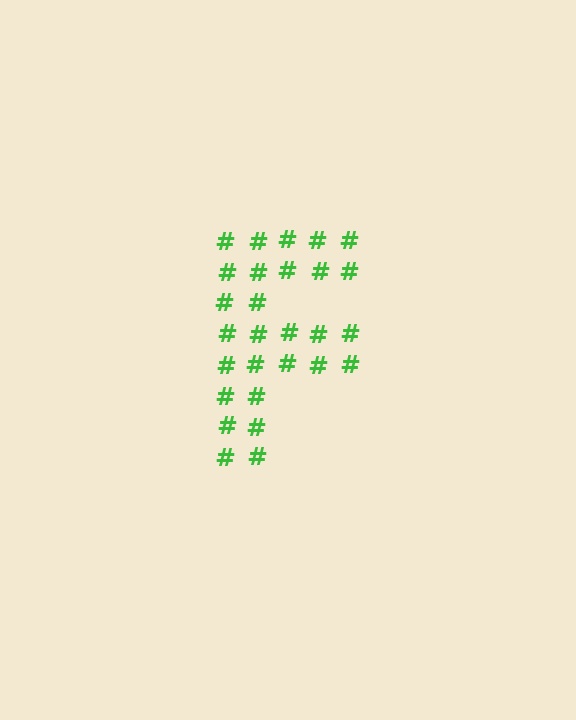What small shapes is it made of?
It is made of small hash symbols.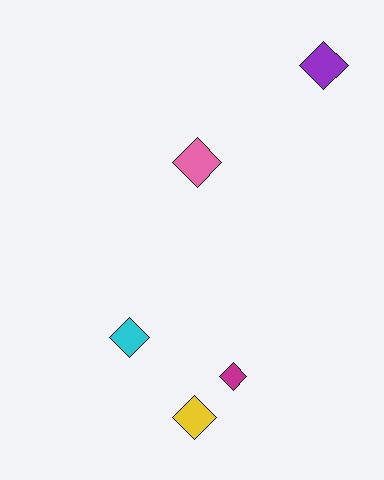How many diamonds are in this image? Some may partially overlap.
There are 5 diamonds.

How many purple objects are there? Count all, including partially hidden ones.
There is 1 purple object.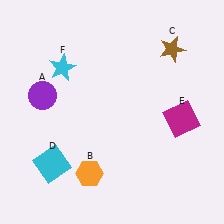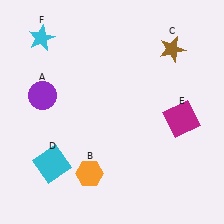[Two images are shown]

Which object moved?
The cyan star (F) moved up.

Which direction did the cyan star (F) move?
The cyan star (F) moved up.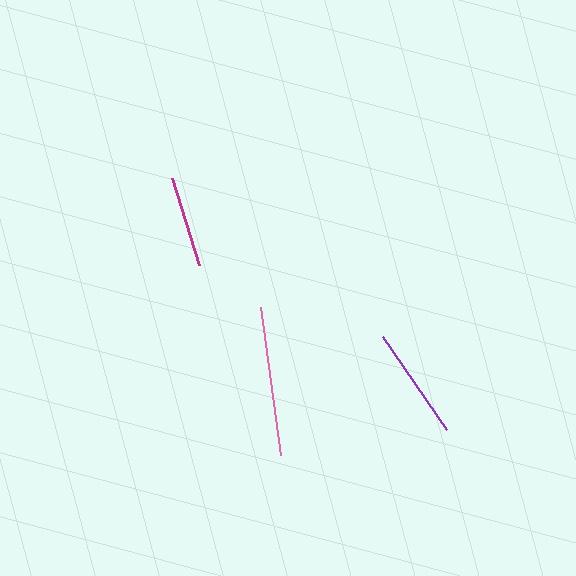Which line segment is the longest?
The pink line is the longest at approximately 150 pixels.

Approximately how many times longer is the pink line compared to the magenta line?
The pink line is approximately 1.6 times the length of the magenta line.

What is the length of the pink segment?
The pink segment is approximately 150 pixels long.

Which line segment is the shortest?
The magenta line is the shortest at approximately 91 pixels.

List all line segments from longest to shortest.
From longest to shortest: pink, purple, magenta.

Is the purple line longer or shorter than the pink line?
The pink line is longer than the purple line.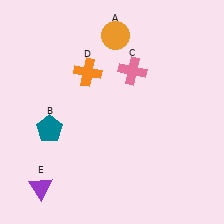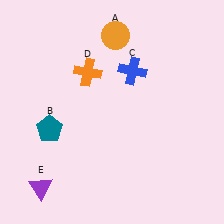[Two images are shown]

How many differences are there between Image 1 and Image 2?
There is 1 difference between the two images.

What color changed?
The cross (C) changed from pink in Image 1 to blue in Image 2.